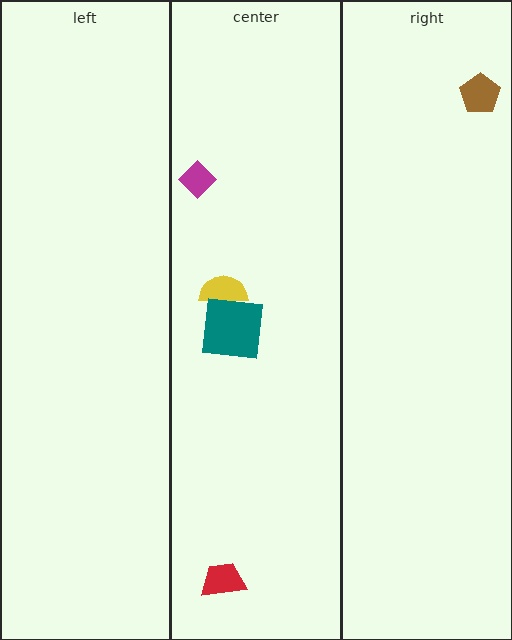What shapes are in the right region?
The brown pentagon.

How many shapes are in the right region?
1.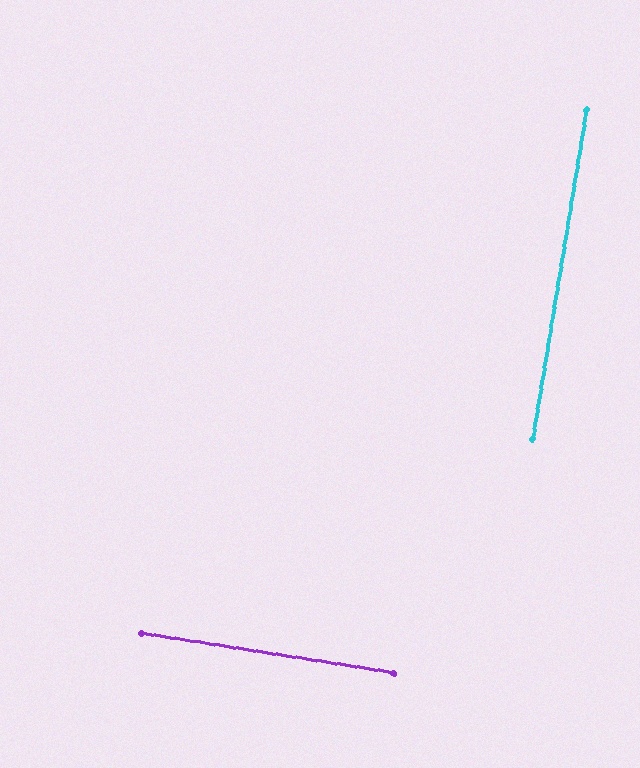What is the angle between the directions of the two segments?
Approximately 90 degrees.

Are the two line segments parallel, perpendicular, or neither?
Perpendicular — they meet at approximately 90°.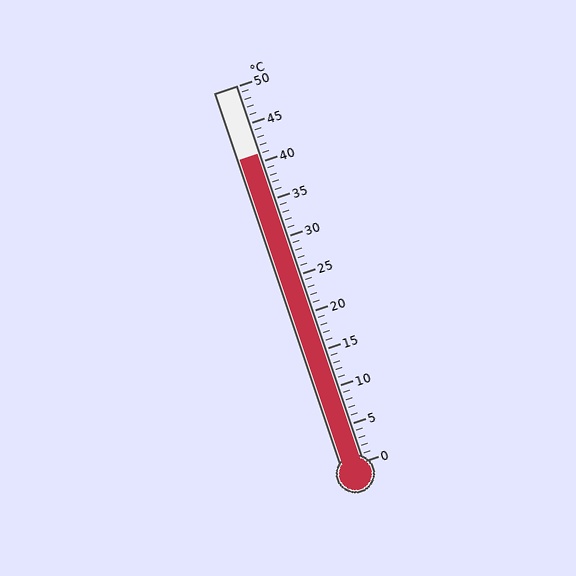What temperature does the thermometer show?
The thermometer shows approximately 41°C.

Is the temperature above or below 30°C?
The temperature is above 30°C.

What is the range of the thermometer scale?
The thermometer scale ranges from 0°C to 50°C.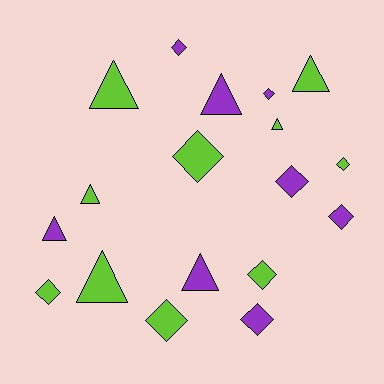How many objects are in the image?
There are 18 objects.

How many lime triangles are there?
There are 5 lime triangles.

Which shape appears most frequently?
Diamond, with 10 objects.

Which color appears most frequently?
Lime, with 10 objects.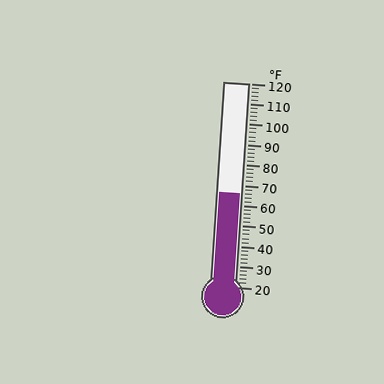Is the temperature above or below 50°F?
The temperature is above 50°F.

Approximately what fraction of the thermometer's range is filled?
The thermometer is filled to approximately 45% of its range.